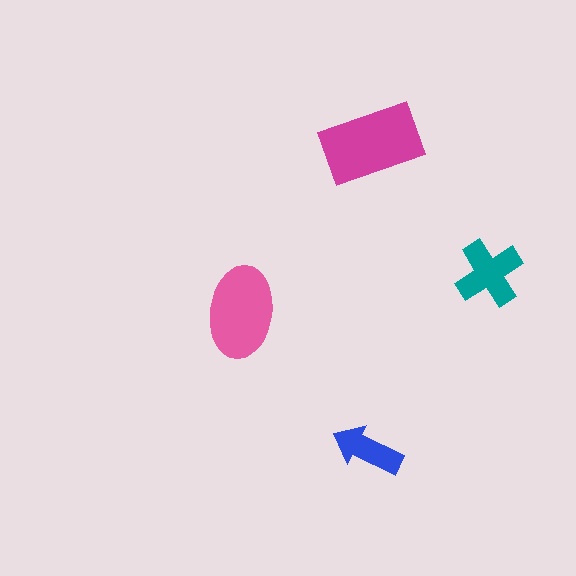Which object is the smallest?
The blue arrow.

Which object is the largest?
The magenta rectangle.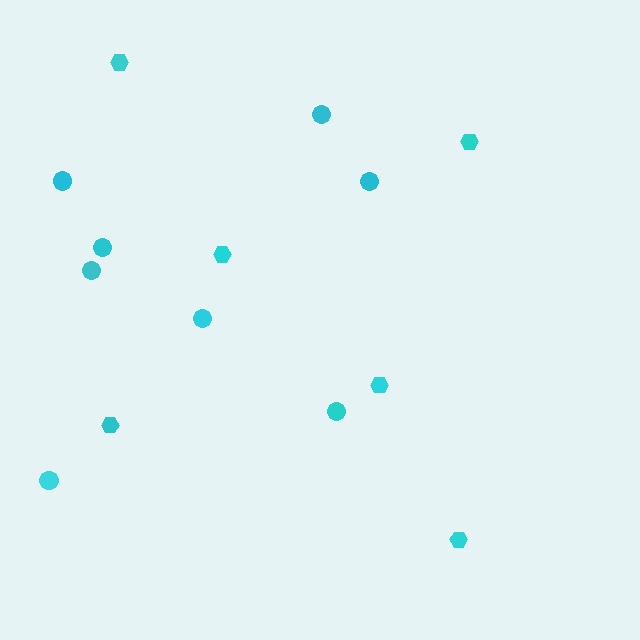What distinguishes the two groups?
There are 2 groups: one group of hexagons (6) and one group of circles (8).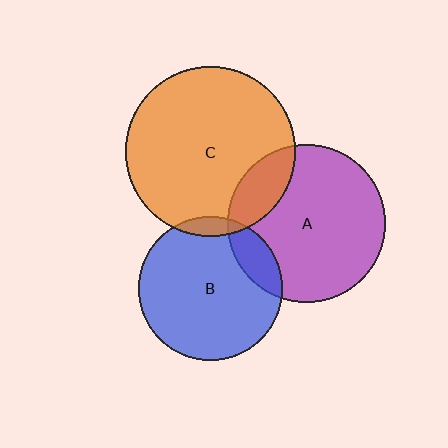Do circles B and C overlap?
Yes.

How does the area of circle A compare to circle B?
Approximately 1.2 times.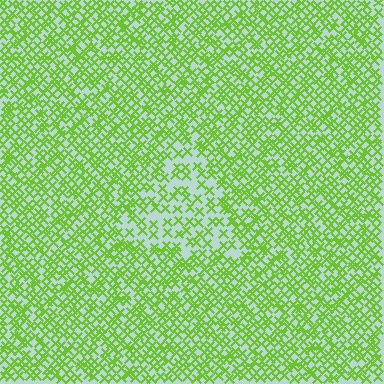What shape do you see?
I see a triangle.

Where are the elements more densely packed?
The elements are more densely packed outside the triangle boundary.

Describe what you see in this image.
The image contains small lime elements arranged at two different densities. A triangle-shaped region is visible where the elements are less densely packed than the surrounding area.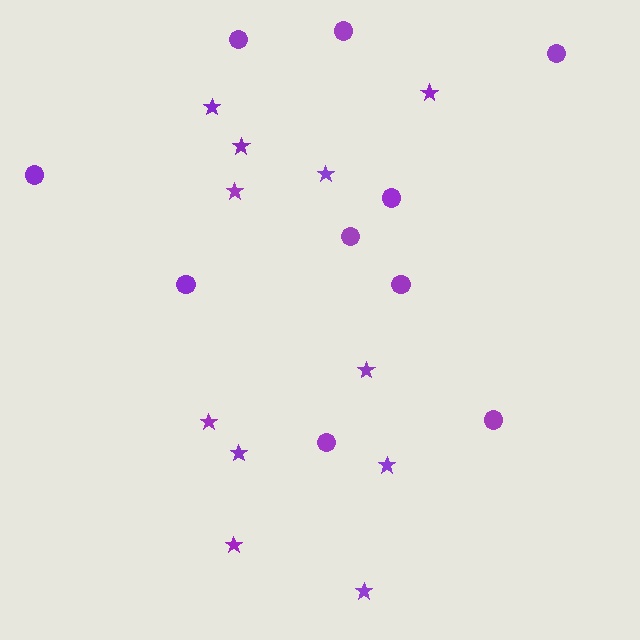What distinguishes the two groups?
There are 2 groups: one group of circles (10) and one group of stars (11).